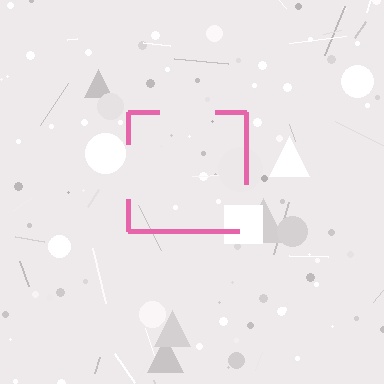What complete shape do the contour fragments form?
The contour fragments form a square.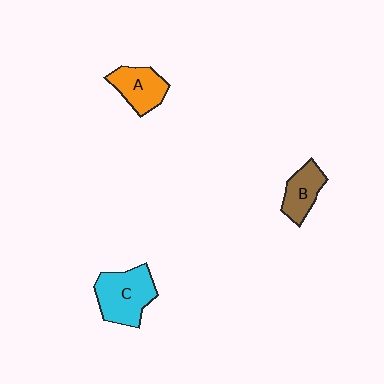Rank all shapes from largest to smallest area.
From largest to smallest: C (cyan), A (orange), B (brown).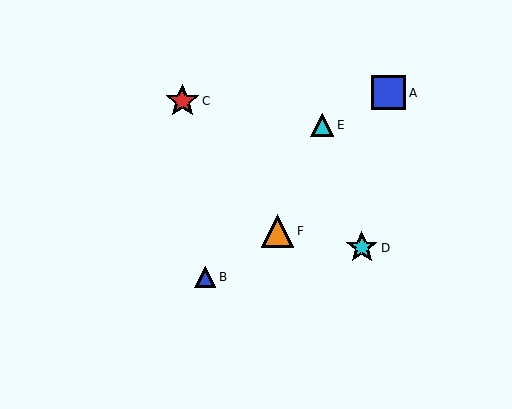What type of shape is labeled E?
Shape E is a cyan triangle.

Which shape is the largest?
The blue square (labeled A) is the largest.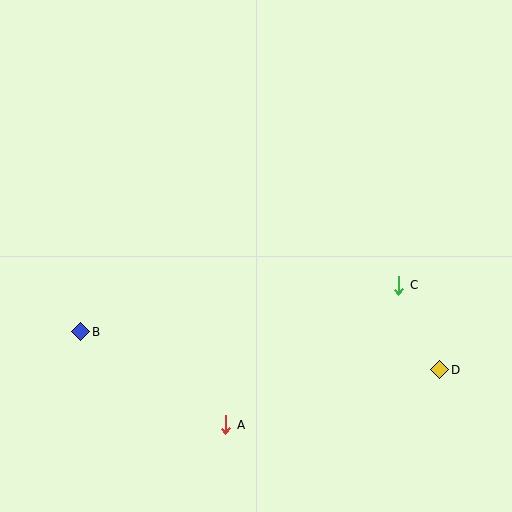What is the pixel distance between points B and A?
The distance between B and A is 172 pixels.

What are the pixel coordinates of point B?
Point B is at (81, 332).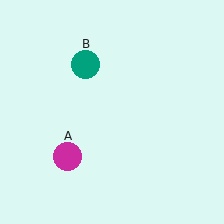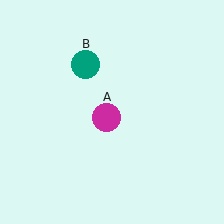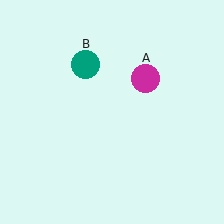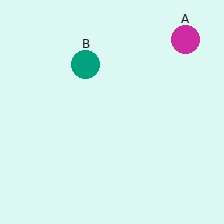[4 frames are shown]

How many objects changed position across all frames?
1 object changed position: magenta circle (object A).